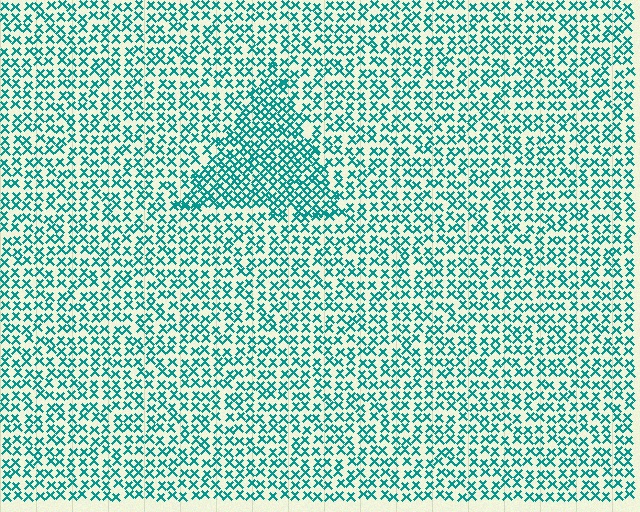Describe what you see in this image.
The image contains small teal elements arranged at two different densities. A triangle-shaped region is visible where the elements are more densely packed than the surrounding area.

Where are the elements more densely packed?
The elements are more densely packed inside the triangle boundary.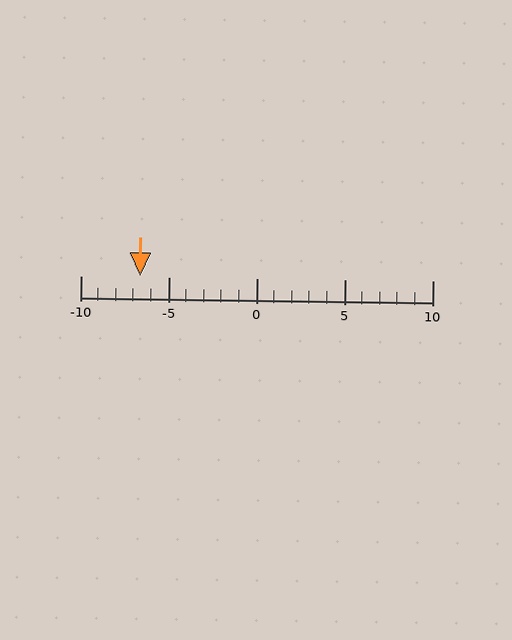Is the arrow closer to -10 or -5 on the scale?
The arrow is closer to -5.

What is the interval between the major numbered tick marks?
The major tick marks are spaced 5 units apart.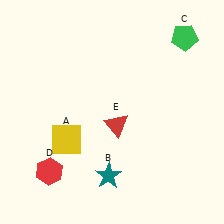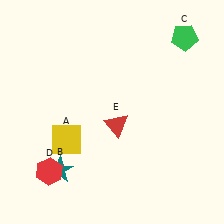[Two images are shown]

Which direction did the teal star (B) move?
The teal star (B) moved left.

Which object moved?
The teal star (B) moved left.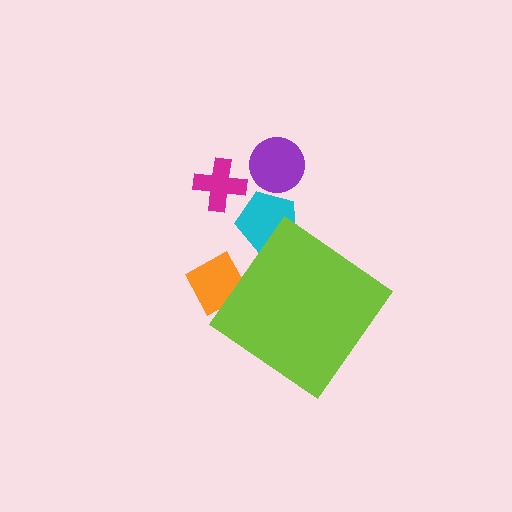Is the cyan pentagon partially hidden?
Yes, the cyan pentagon is partially hidden behind the lime diamond.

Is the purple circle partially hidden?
No, the purple circle is fully visible.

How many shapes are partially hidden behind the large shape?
2 shapes are partially hidden.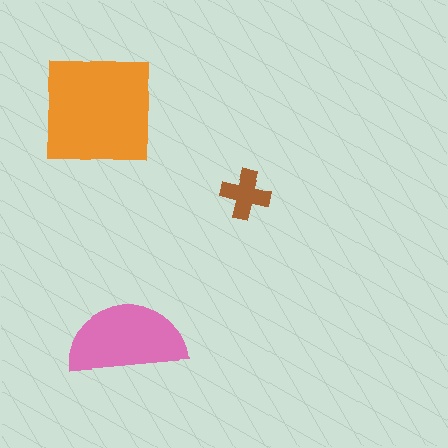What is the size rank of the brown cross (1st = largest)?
3rd.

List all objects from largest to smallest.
The orange square, the pink semicircle, the brown cross.